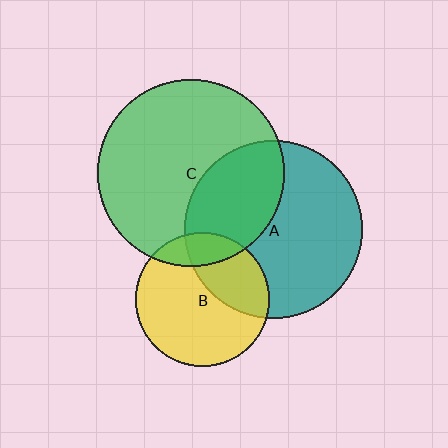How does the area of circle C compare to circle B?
Approximately 2.0 times.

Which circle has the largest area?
Circle C (green).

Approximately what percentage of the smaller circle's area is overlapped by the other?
Approximately 35%.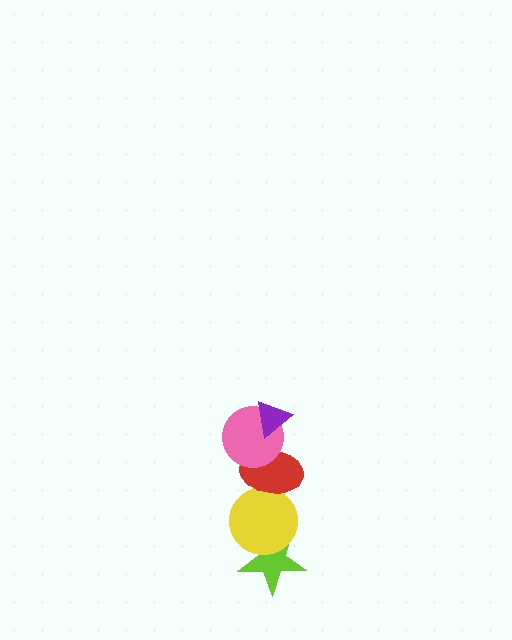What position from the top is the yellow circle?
The yellow circle is 4th from the top.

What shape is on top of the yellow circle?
The red ellipse is on top of the yellow circle.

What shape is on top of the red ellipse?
The pink circle is on top of the red ellipse.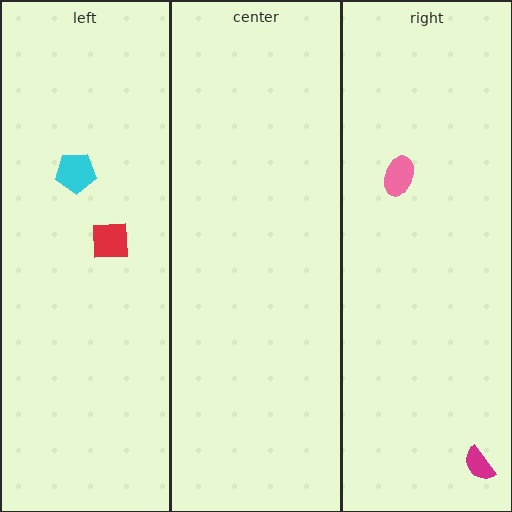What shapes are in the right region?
The pink ellipse, the magenta semicircle.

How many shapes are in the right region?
2.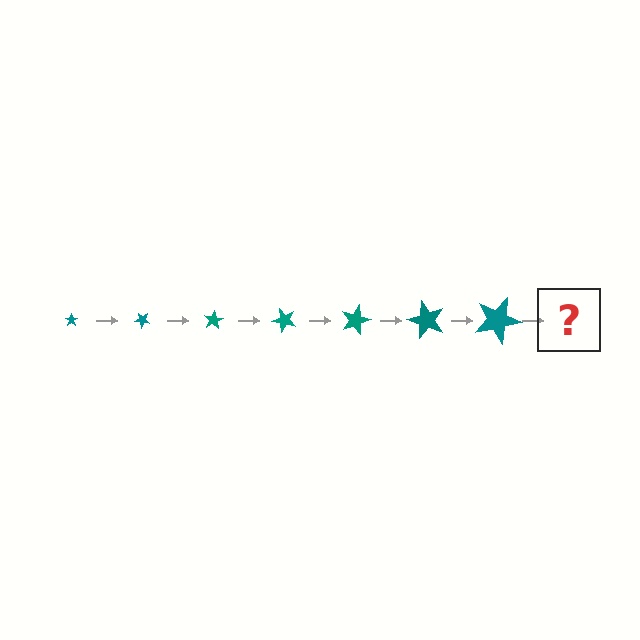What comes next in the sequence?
The next element should be a star, larger than the previous one and rotated 280 degrees from the start.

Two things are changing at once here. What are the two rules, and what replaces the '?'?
The two rules are that the star grows larger each step and it rotates 40 degrees each step. The '?' should be a star, larger than the previous one and rotated 280 degrees from the start.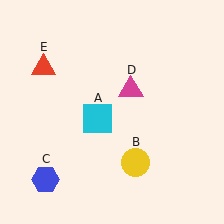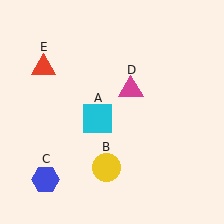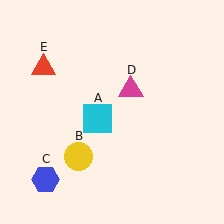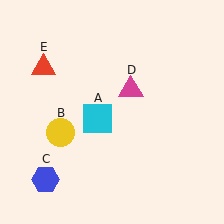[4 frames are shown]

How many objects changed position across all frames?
1 object changed position: yellow circle (object B).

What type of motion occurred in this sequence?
The yellow circle (object B) rotated clockwise around the center of the scene.